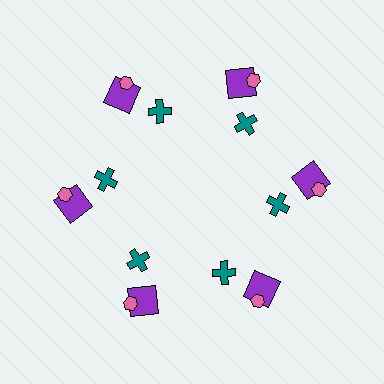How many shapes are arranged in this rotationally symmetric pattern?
There are 18 shapes, arranged in 6 groups of 3.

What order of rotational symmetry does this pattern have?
This pattern has 6-fold rotational symmetry.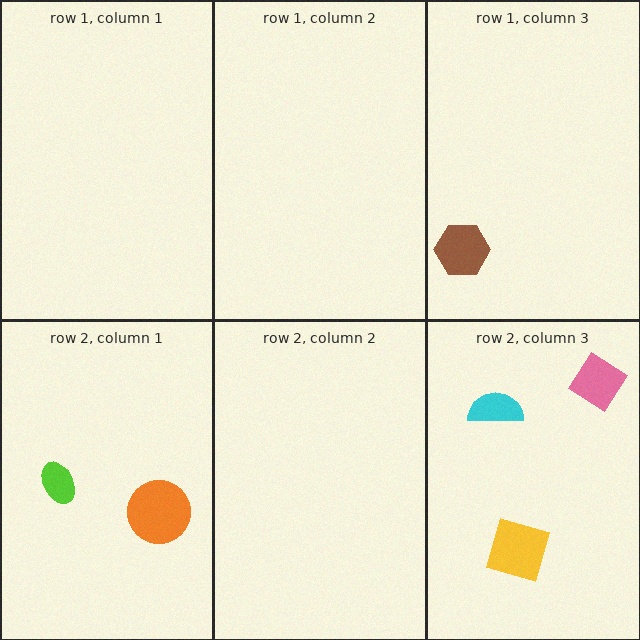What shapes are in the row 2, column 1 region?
The lime ellipse, the orange circle.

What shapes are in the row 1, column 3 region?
The brown hexagon.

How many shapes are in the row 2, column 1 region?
2.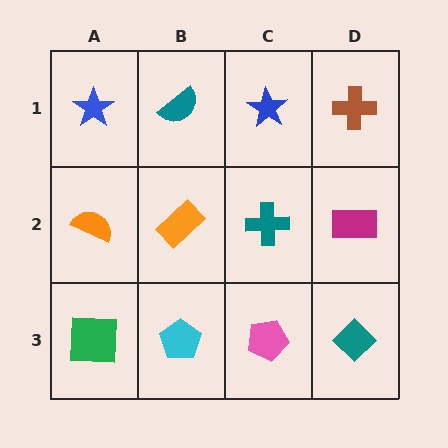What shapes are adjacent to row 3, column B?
An orange rectangle (row 2, column B), a green square (row 3, column A), a pink pentagon (row 3, column C).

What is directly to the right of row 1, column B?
A blue star.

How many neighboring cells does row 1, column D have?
2.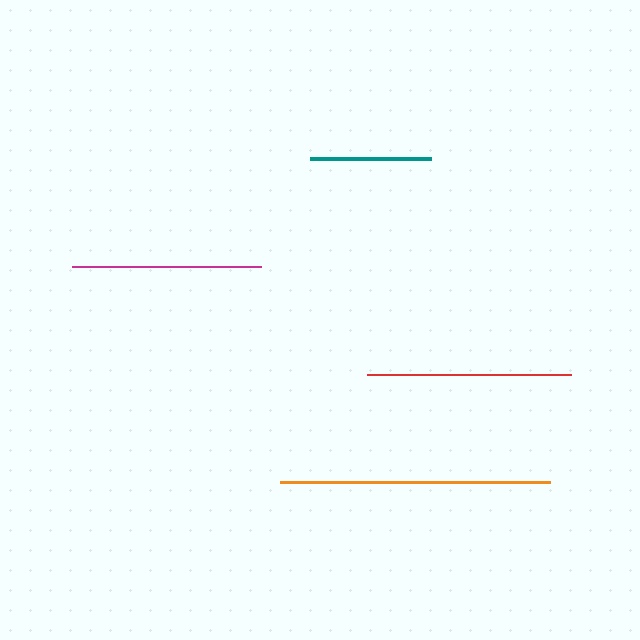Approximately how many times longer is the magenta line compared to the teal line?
The magenta line is approximately 1.6 times the length of the teal line.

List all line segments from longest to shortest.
From longest to shortest: orange, red, magenta, teal.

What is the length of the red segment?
The red segment is approximately 204 pixels long.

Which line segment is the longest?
The orange line is the longest at approximately 269 pixels.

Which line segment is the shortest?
The teal line is the shortest at approximately 121 pixels.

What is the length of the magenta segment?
The magenta segment is approximately 189 pixels long.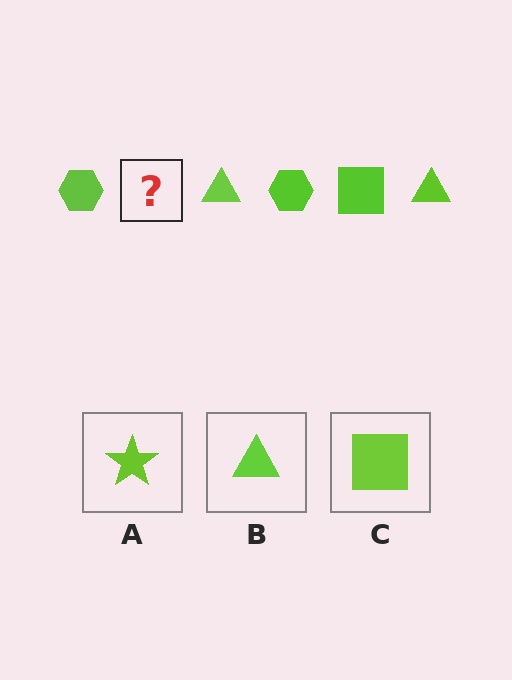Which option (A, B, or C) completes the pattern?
C.